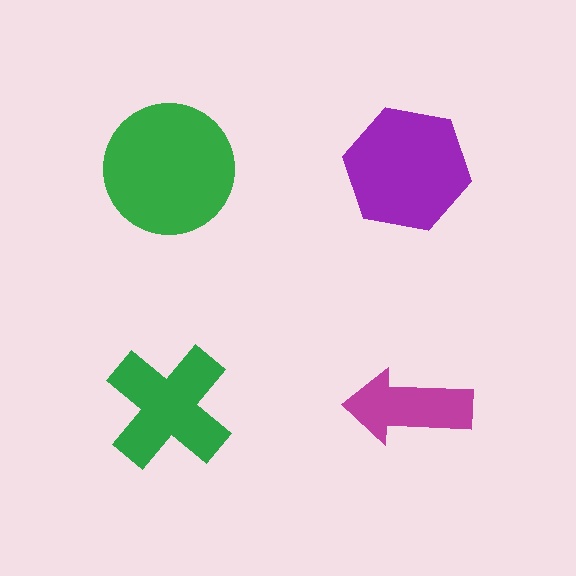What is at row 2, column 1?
A green cross.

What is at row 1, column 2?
A purple hexagon.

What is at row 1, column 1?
A green circle.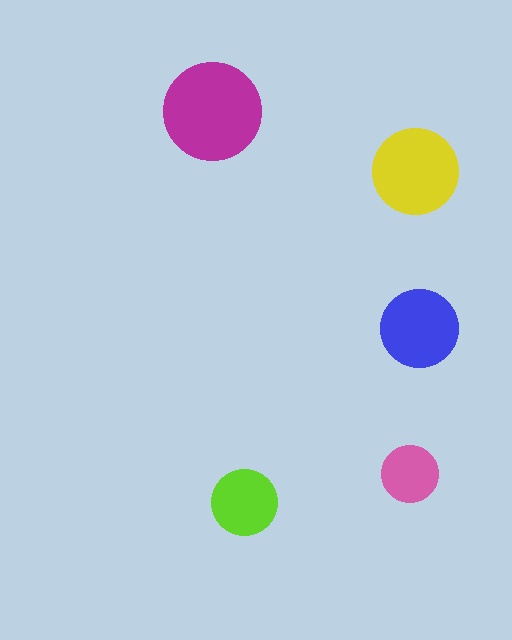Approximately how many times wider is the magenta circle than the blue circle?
About 1.5 times wider.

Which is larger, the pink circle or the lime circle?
The lime one.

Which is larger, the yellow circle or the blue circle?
The yellow one.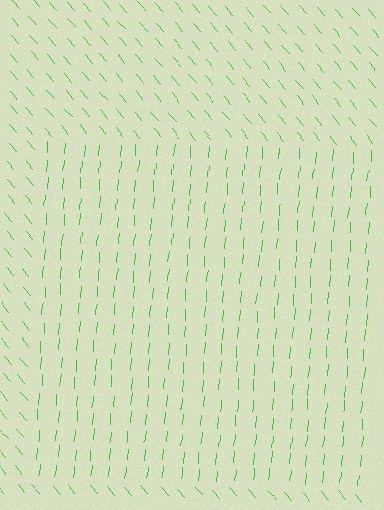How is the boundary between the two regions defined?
The boundary is defined purely by a change in line orientation (approximately 45 degrees difference). All lines are the same color and thickness.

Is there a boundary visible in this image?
Yes, there is a texture boundary formed by a change in line orientation.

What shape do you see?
I see a rectangle.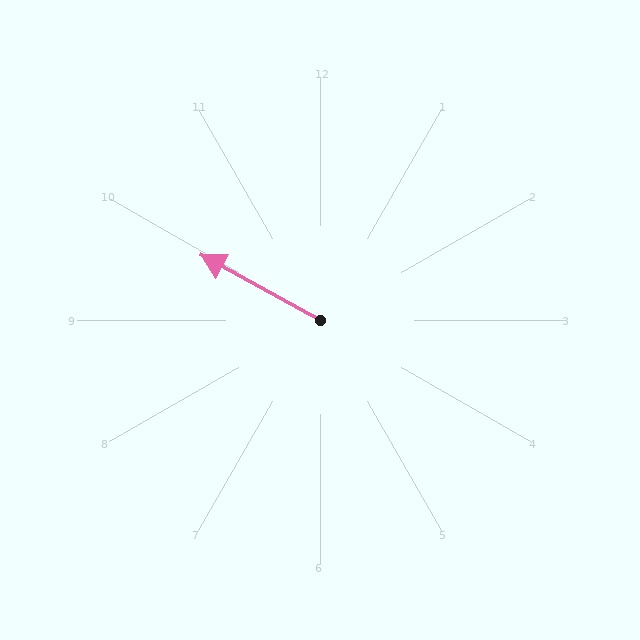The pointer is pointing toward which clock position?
Roughly 10 o'clock.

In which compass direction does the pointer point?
Northwest.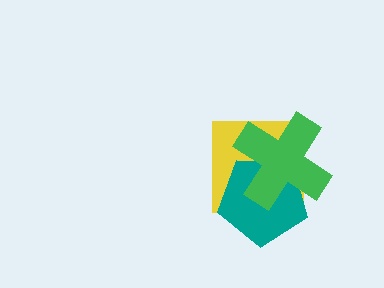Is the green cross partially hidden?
No, no other shape covers it.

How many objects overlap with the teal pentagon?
2 objects overlap with the teal pentagon.